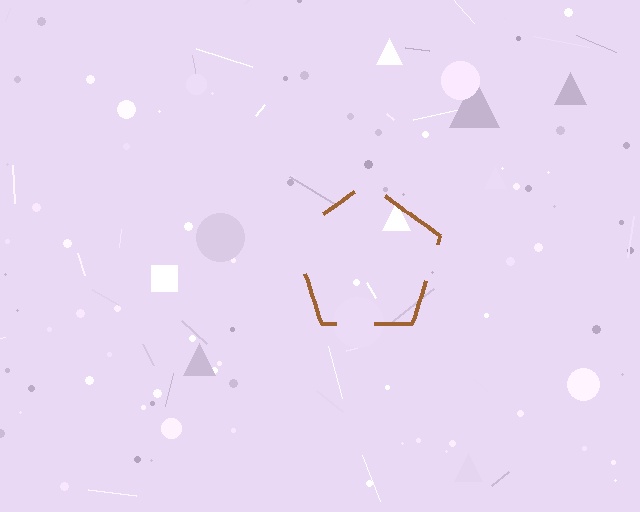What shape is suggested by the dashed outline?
The dashed outline suggests a pentagon.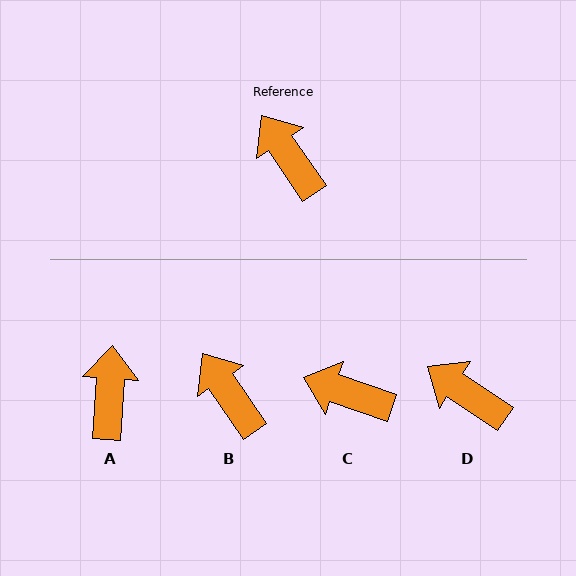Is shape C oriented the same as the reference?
No, it is off by about 37 degrees.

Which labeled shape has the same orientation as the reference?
B.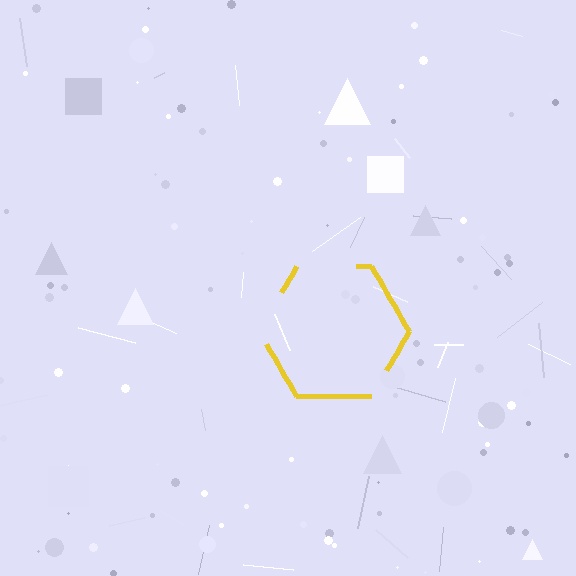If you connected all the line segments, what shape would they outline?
They would outline a hexagon.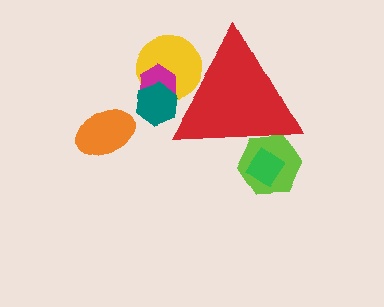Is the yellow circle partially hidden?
Yes, the yellow circle is partially hidden behind the red triangle.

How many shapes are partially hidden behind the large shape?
5 shapes are partially hidden.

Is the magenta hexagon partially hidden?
Yes, the magenta hexagon is partially hidden behind the red triangle.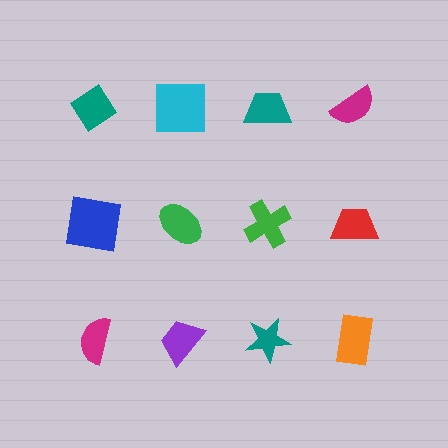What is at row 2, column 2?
A green ellipse.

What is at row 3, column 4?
An orange rectangle.